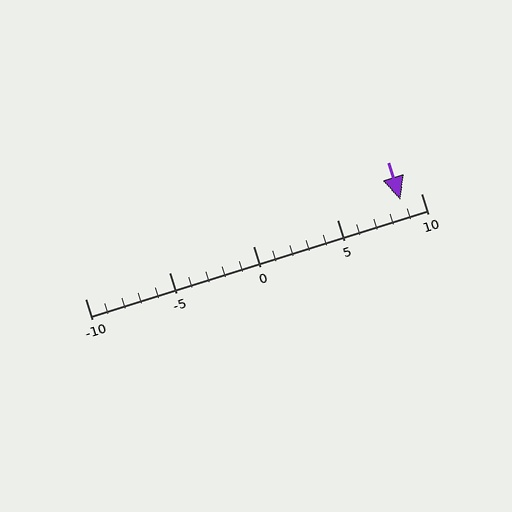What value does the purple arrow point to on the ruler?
The purple arrow points to approximately 9.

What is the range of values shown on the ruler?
The ruler shows values from -10 to 10.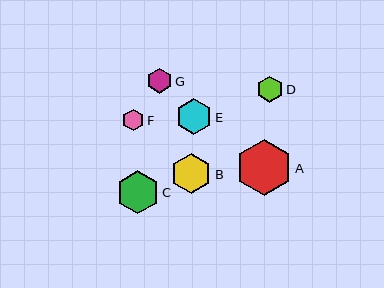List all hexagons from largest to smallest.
From largest to smallest: A, C, B, E, D, G, F.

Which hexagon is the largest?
Hexagon A is the largest with a size of approximately 56 pixels.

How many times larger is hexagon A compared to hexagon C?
Hexagon A is approximately 1.3 times the size of hexagon C.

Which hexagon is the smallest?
Hexagon F is the smallest with a size of approximately 21 pixels.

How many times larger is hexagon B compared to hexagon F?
Hexagon B is approximately 1.9 times the size of hexagon F.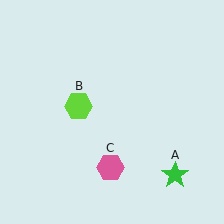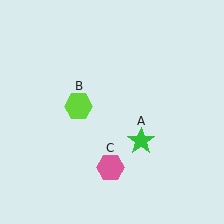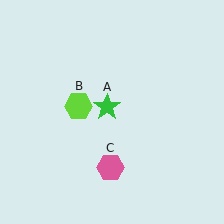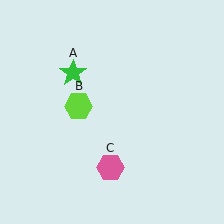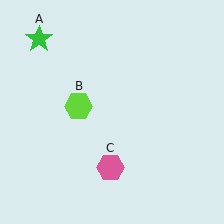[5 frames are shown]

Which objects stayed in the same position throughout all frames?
Lime hexagon (object B) and pink hexagon (object C) remained stationary.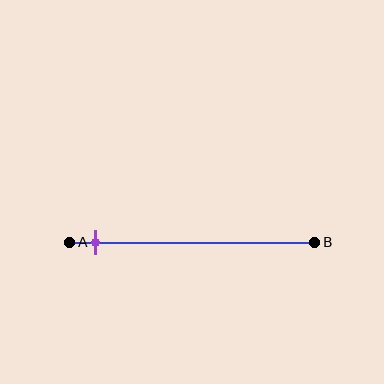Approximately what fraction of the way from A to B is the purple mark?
The purple mark is approximately 10% of the way from A to B.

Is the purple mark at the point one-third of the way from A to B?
No, the mark is at about 10% from A, not at the 33% one-third point.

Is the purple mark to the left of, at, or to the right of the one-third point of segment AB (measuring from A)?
The purple mark is to the left of the one-third point of segment AB.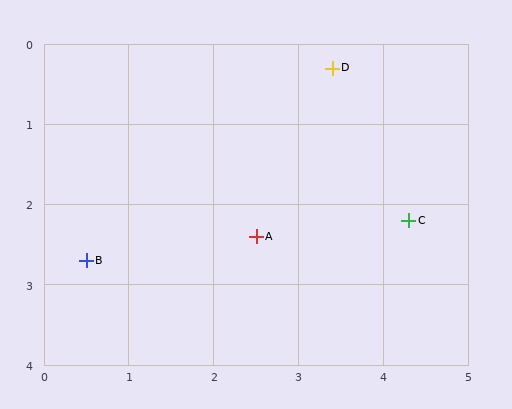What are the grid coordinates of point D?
Point D is at approximately (3.4, 0.3).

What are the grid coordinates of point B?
Point B is at approximately (0.5, 2.7).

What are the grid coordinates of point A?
Point A is at approximately (2.5, 2.4).